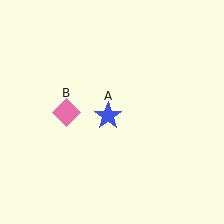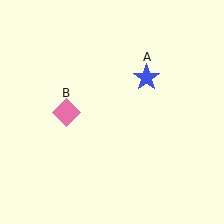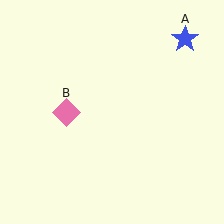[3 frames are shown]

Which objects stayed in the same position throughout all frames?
Pink diamond (object B) remained stationary.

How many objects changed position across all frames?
1 object changed position: blue star (object A).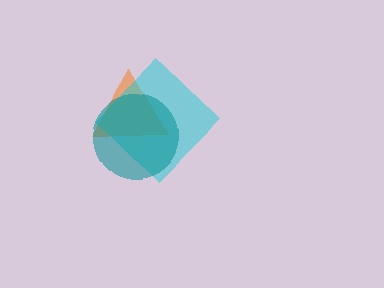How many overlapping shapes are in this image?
There are 3 overlapping shapes in the image.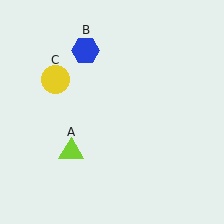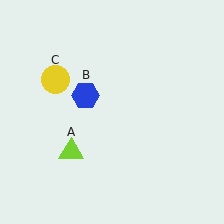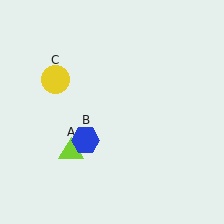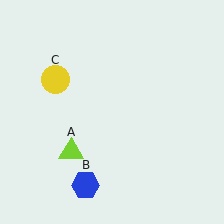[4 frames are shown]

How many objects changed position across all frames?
1 object changed position: blue hexagon (object B).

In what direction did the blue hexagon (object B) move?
The blue hexagon (object B) moved down.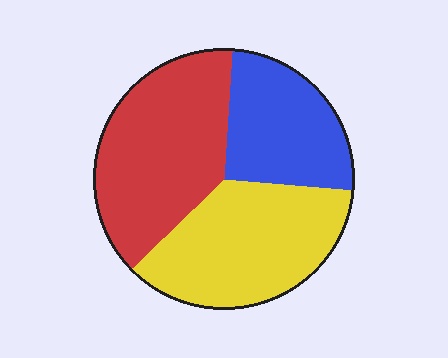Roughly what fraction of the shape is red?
Red takes up about three eighths (3/8) of the shape.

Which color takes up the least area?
Blue, at roughly 25%.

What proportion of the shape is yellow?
Yellow takes up between a third and a half of the shape.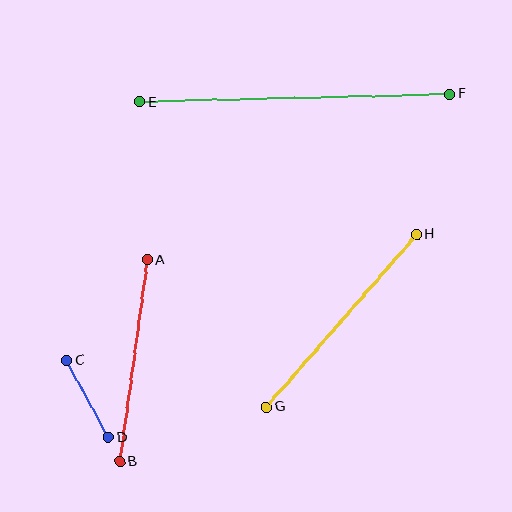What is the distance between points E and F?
The distance is approximately 310 pixels.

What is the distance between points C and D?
The distance is approximately 87 pixels.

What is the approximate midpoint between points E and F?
The midpoint is at approximately (295, 98) pixels.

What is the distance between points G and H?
The distance is approximately 229 pixels.